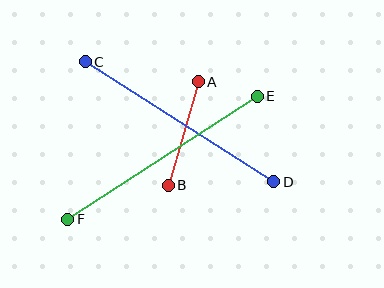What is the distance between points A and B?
The distance is approximately 108 pixels.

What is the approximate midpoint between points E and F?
The midpoint is at approximately (163, 158) pixels.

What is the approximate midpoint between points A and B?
The midpoint is at approximately (183, 134) pixels.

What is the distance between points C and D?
The distance is approximately 224 pixels.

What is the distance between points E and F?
The distance is approximately 226 pixels.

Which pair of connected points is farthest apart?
Points E and F are farthest apart.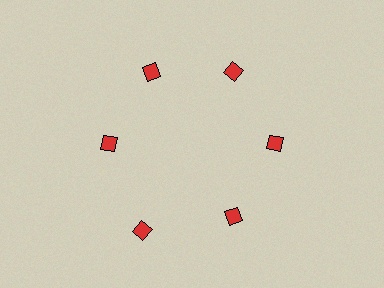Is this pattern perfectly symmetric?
No. The 6 red diamonds are arranged in a ring, but one element near the 7 o'clock position is pushed outward from the center, breaking the 6-fold rotational symmetry.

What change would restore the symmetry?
The symmetry would be restored by moving it inward, back onto the ring so that all 6 diamonds sit at equal angles and equal distance from the center.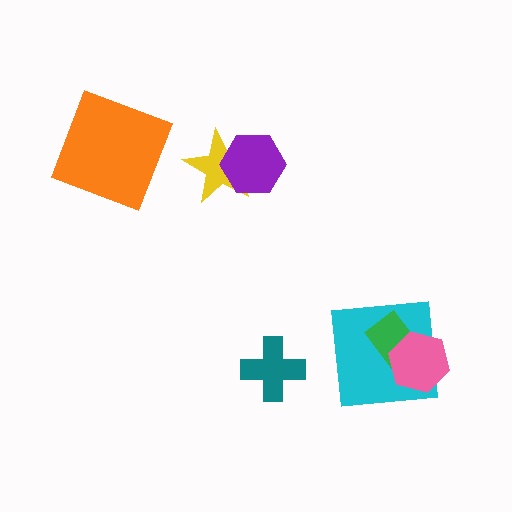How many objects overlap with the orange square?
0 objects overlap with the orange square.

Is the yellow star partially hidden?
Yes, it is partially covered by another shape.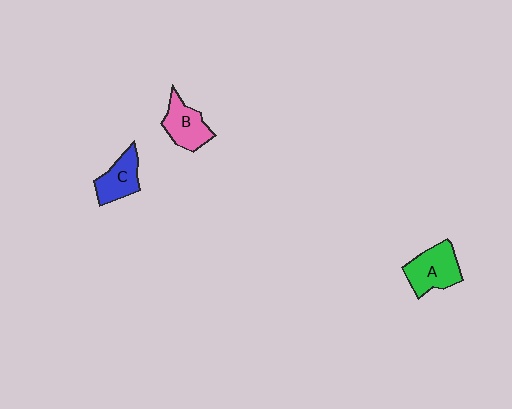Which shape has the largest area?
Shape A (green).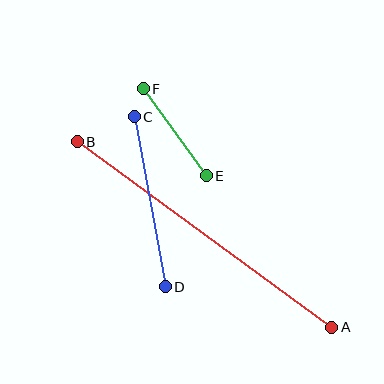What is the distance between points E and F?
The distance is approximately 107 pixels.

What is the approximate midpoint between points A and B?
The midpoint is at approximately (205, 235) pixels.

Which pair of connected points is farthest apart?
Points A and B are farthest apart.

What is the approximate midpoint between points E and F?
The midpoint is at approximately (175, 132) pixels.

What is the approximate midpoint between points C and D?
The midpoint is at approximately (150, 202) pixels.